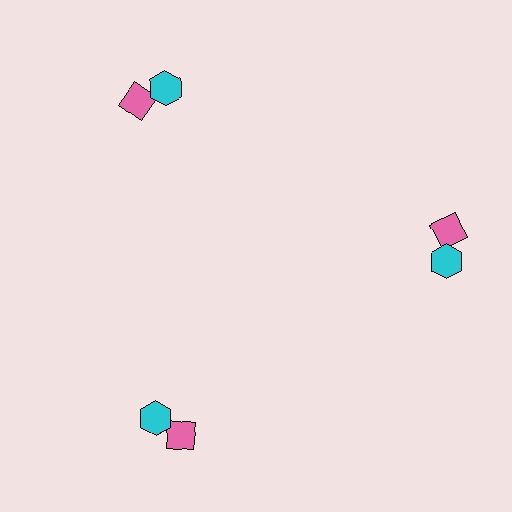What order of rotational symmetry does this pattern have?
This pattern has 3-fold rotational symmetry.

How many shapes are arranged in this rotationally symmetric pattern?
There are 6 shapes, arranged in 3 groups of 2.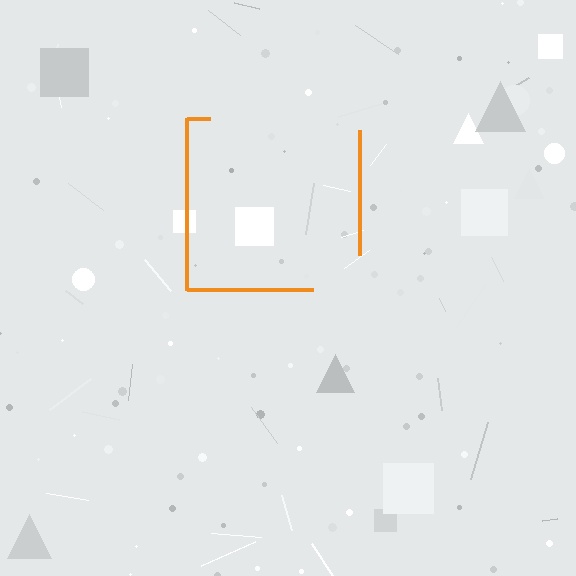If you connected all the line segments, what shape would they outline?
They would outline a square.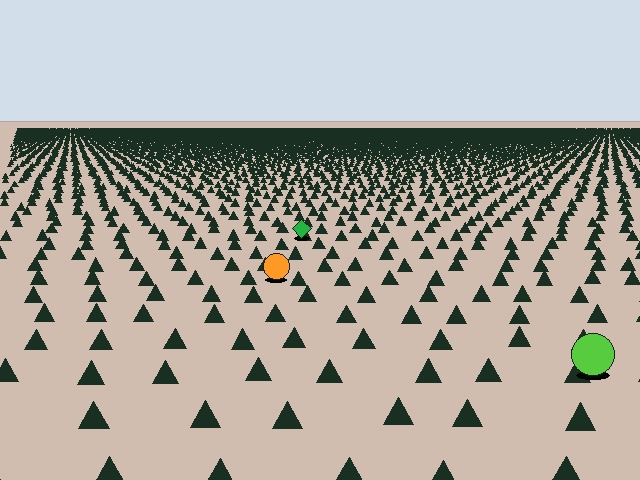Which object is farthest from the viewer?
The green diamond is farthest from the viewer. It appears smaller and the ground texture around it is denser.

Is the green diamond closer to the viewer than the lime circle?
No. The lime circle is closer — you can tell from the texture gradient: the ground texture is coarser near it.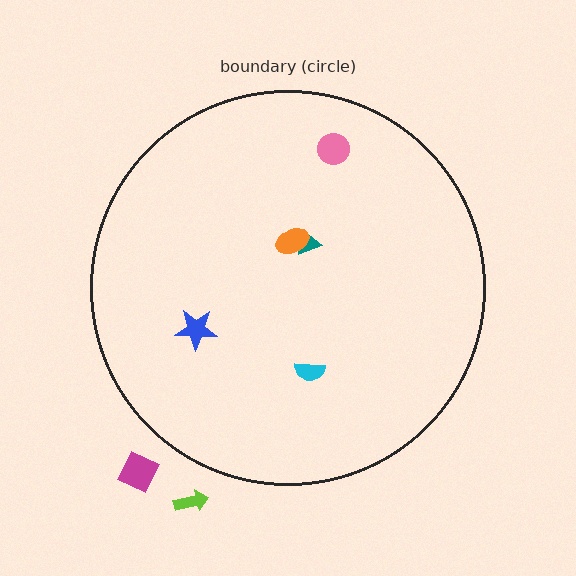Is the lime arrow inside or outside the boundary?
Outside.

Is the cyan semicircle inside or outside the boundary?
Inside.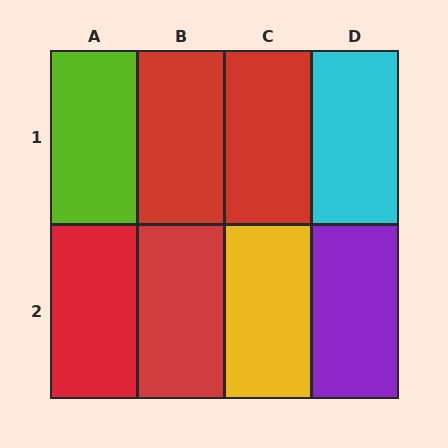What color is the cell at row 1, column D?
Cyan.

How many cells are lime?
1 cell is lime.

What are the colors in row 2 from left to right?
Red, red, yellow, purple.